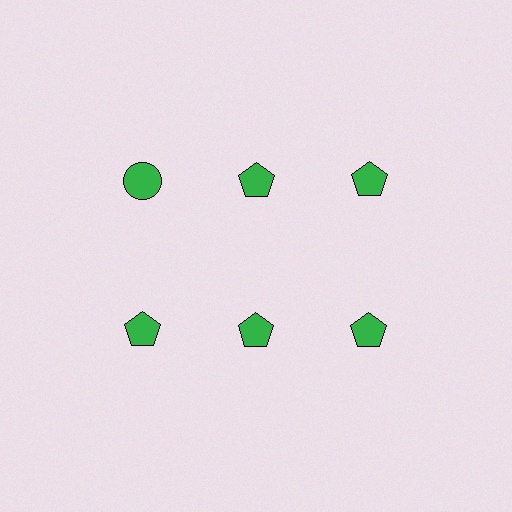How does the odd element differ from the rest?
It has a different shape: circle instead of pentagon.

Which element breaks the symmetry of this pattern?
The green circle in the top row, leftmost column breaks the symmetry. All other shapes are green pentagons.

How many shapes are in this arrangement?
There are 6 shapes arranged in a grid pattern.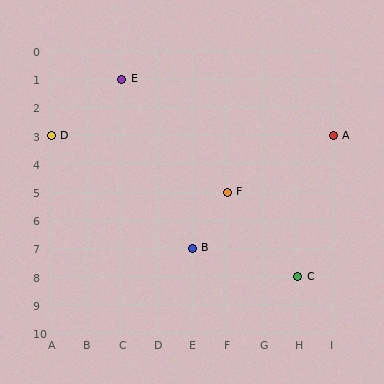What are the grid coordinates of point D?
Point D is at grid coordinates (A, 3).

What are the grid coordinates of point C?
Point C is at grid coordinates (H, 8).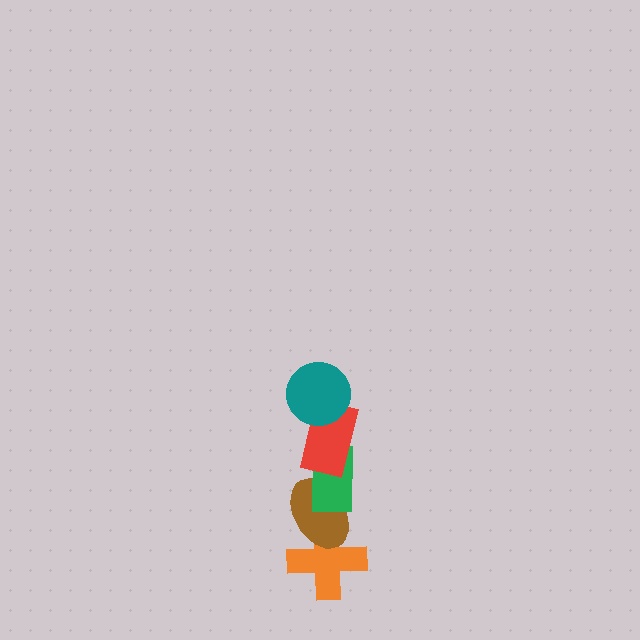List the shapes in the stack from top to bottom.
From top to bottom: the teal circle, the red rectangle, the green rectangle, the brown ellipse, the orange cross.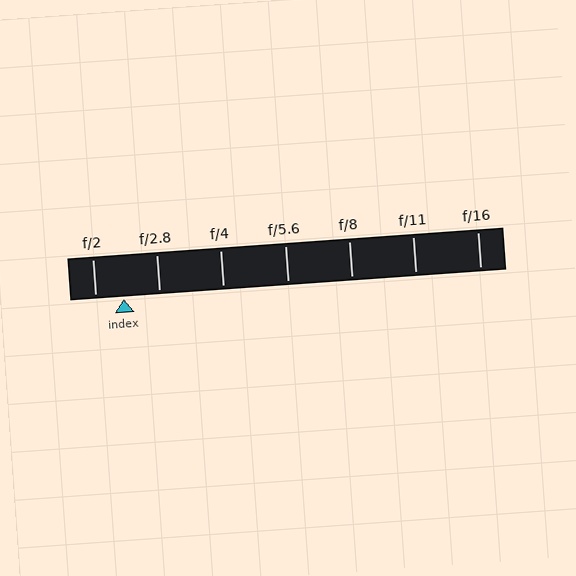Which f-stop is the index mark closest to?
The index mark is closest to f/2.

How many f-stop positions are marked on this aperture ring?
There are 7 f-stop positions marked.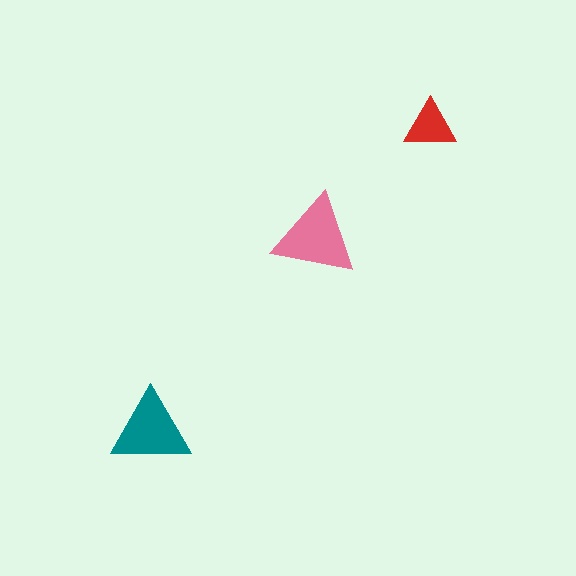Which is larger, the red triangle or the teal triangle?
The teal one.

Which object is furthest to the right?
The red triangle is rightmost.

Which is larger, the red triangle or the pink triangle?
The pink one.